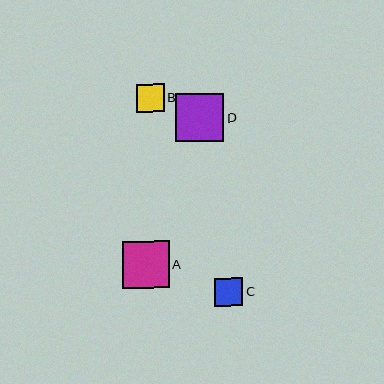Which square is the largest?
Square D is the largest with a size of approximately 48 pixels.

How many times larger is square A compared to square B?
Square A is approximately 1.7 times the size of square B.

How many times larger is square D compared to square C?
Square D is approximately 1.7 times the size of square C.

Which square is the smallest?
Square C is the smallest with a size of approximately 28 pixels.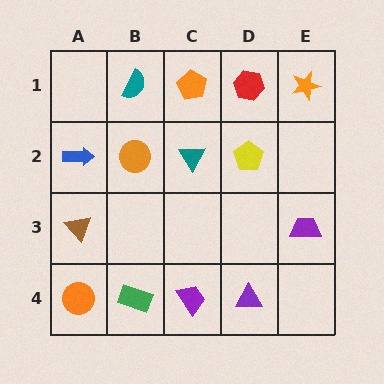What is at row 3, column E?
A purple trapezoid.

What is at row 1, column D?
A red hexagon.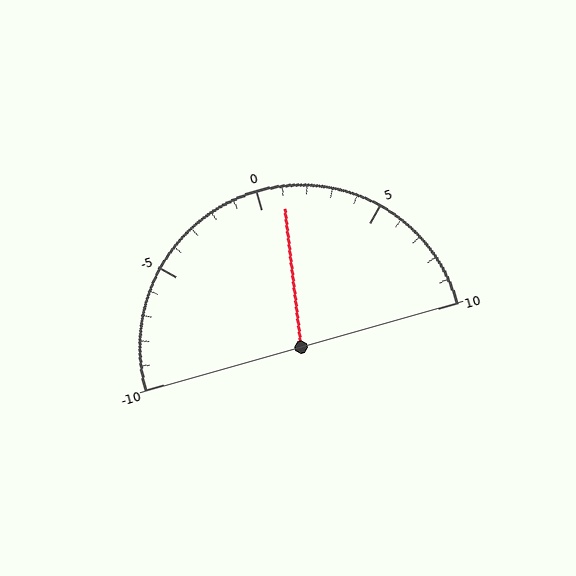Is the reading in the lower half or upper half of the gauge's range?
The reading is in the upper half of the range (-10 to 10).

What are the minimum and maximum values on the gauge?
The gauge ranges from -10 to 10.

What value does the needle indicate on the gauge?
The needle indicates approximately 1.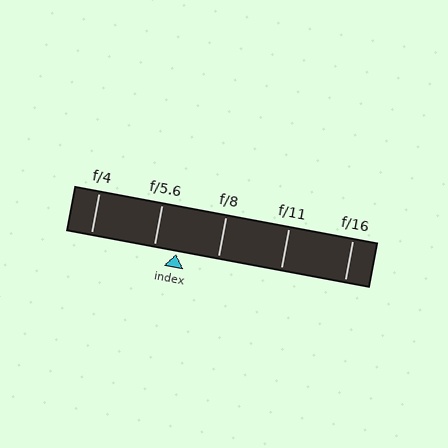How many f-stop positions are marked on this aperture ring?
There are 5 f-stop positions marked.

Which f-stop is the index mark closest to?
The index mark is closest to f/5.6.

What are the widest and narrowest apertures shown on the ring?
The widest aperture shown is f/4 and the narrowest is f/16.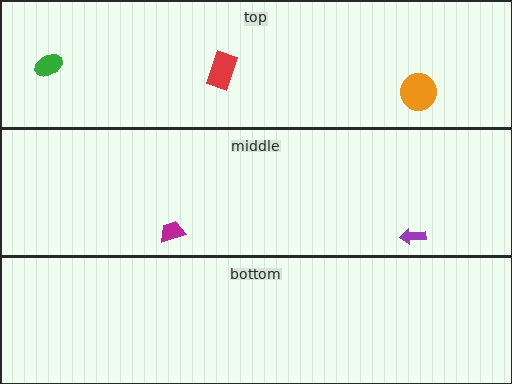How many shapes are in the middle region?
2.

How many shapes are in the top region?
3.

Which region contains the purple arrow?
The middle region.